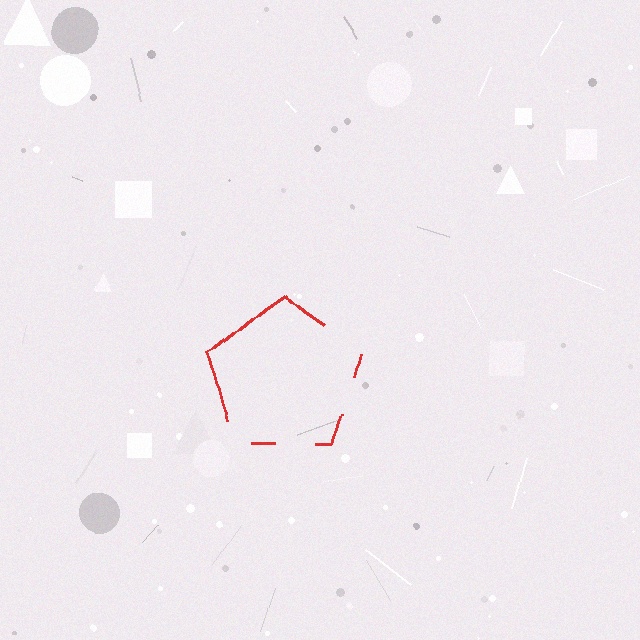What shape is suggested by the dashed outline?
The dashed outline suggests a pentagon.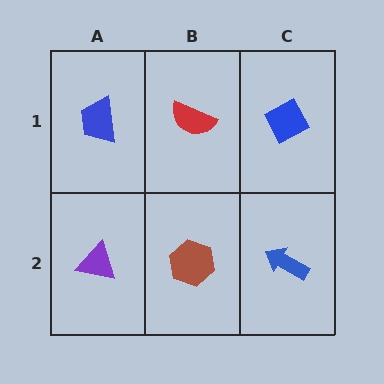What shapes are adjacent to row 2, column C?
A blue diamond (row 1, column C), a brown hexagon (row 2, column B).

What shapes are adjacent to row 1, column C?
A blue arrow (row 2, column C), a red semicircle (row 1, column B).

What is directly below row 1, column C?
A blue arrow.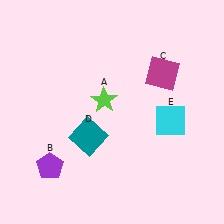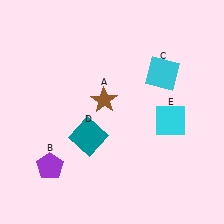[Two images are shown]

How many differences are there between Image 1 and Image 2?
There are 2 differences between the two images.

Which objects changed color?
A changed from lime to brown. C changed from magenta to cyan.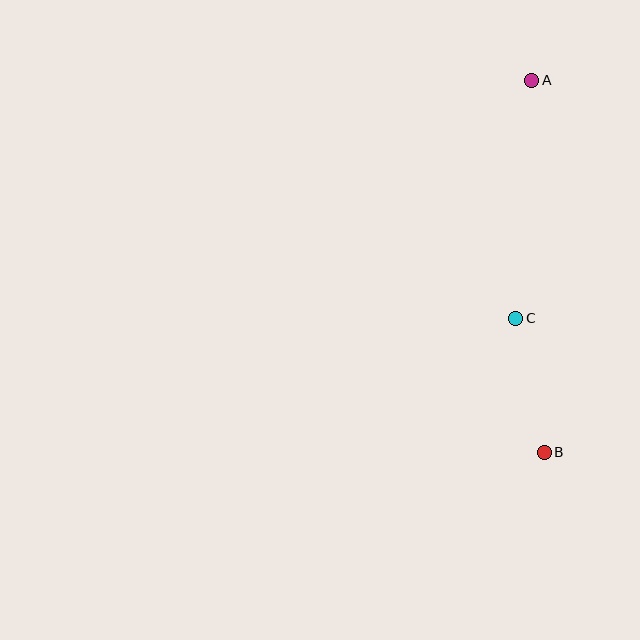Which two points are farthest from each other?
Points A and B are farthest from each other.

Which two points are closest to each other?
Points B and C are closest to each other.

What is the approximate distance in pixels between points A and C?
The distance between A and C is approximately 239 pixels.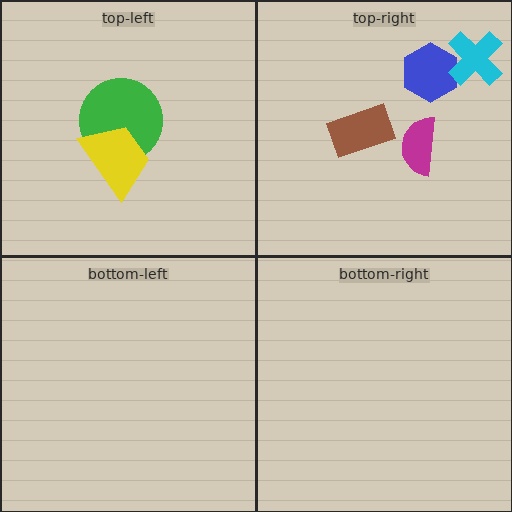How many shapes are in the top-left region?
2.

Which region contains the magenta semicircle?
The top-right region.